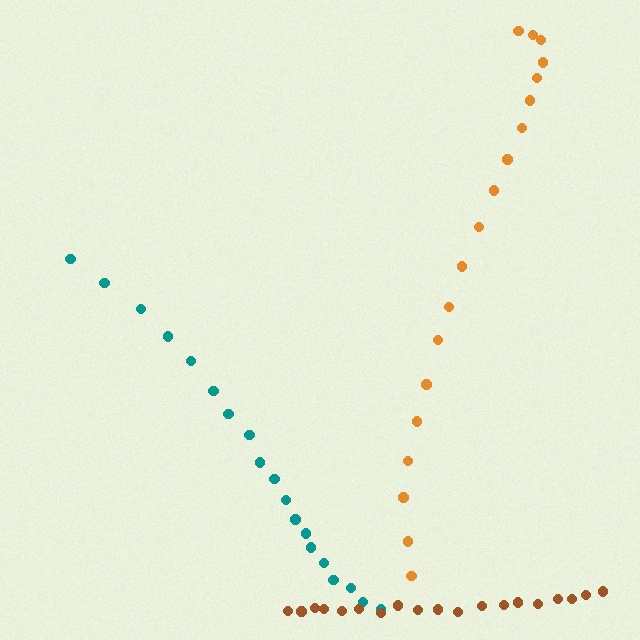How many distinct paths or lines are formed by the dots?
There are 3 distinct paths.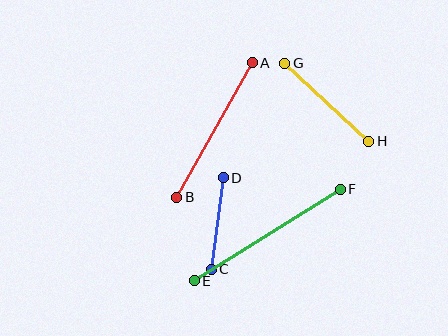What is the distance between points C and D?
The distance is approximately 92 pixels.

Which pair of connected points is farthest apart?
Points E and F are farthest apart.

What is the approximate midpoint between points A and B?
The midpoint is at approximately (214, 130) pixels.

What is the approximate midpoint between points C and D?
The midpoint is at approximately (217, 224) pixels.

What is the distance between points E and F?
The distance is approximately 172 pixels.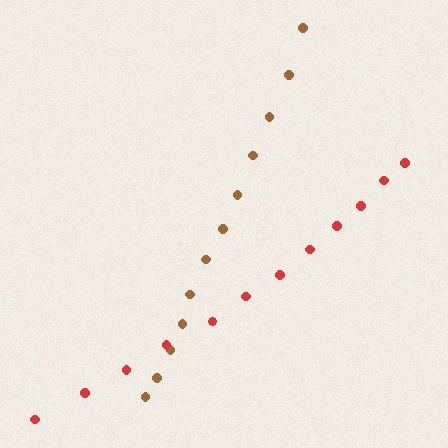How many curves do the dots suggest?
There are 2 distinct paths.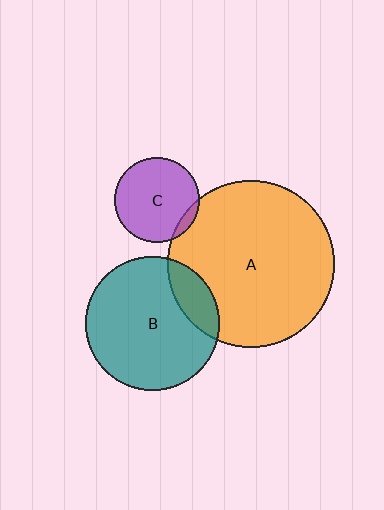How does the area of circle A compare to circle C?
Approximately 3.9 times.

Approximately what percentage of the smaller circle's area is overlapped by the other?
Approximately 15%.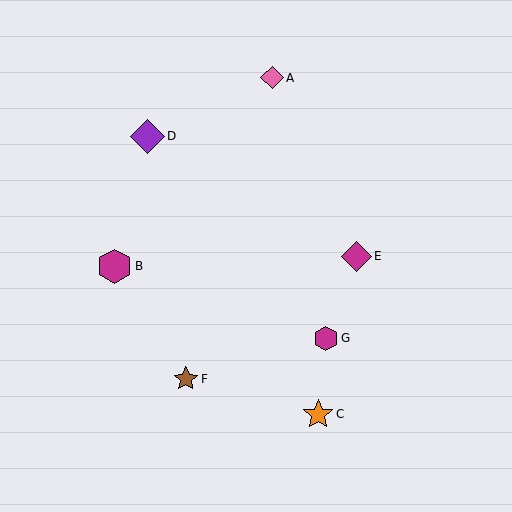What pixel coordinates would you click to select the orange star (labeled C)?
Click at (318, 414) to select the orange star C.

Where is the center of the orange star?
The center of the orange star is at (318, 414).